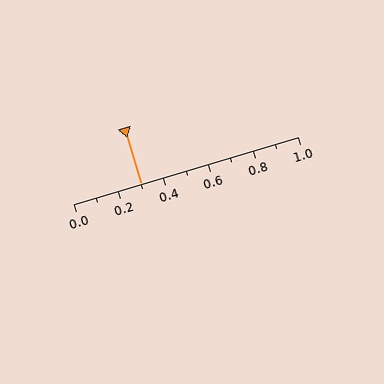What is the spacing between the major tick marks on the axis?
The major ticks are spaced 0.2 apart.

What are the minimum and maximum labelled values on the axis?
The axis runs from 0.0 to 1.0.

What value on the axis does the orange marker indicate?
The marker indicates approximately 0.3.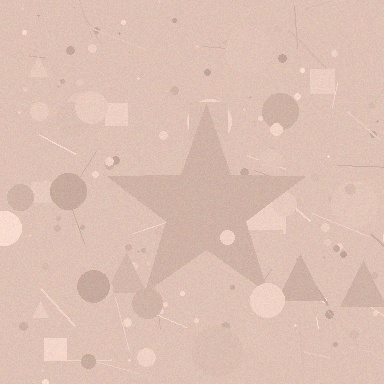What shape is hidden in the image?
A star is hidden in the image.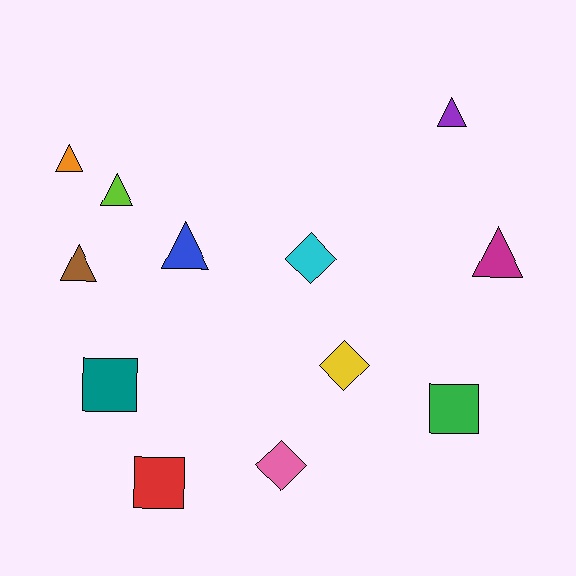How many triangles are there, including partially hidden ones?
There are 6 triangles.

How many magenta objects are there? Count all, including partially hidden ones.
There is 1 magenta object.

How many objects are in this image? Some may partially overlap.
There are 12 objects.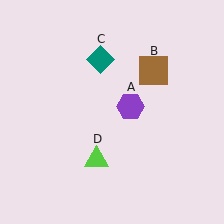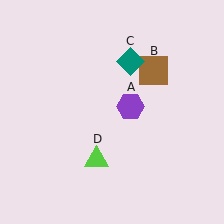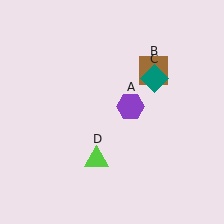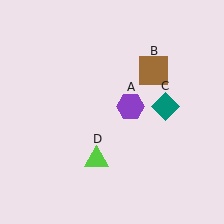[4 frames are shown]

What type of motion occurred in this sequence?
The teal diamond (object C) rotated clockwise around the center of the scene.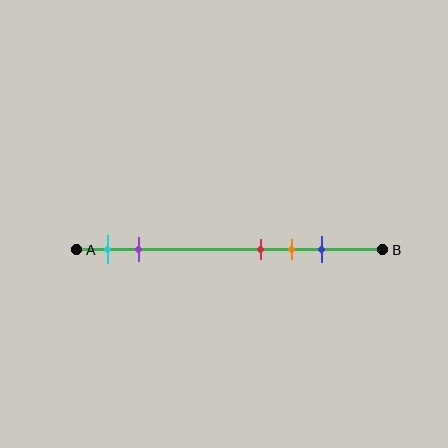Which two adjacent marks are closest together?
The red and orange marks are the closest adjacent pair.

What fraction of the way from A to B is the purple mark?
The purple mark is approximately 20% (0.2) of the way from A to B.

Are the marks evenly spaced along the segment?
No, the marks are not evenly spaced.